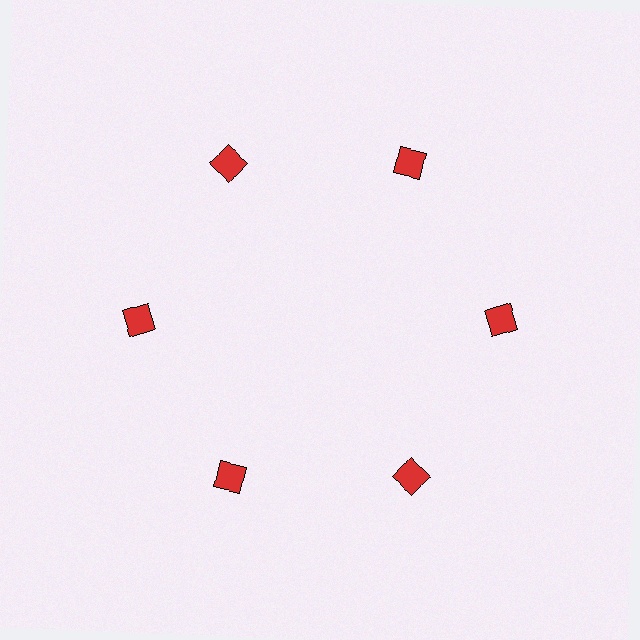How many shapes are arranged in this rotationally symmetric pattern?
There are 6 shapes, arranged in 6 groups of 1.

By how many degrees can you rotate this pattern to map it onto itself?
The pattern maps onto itself every 60 degrees of rotation.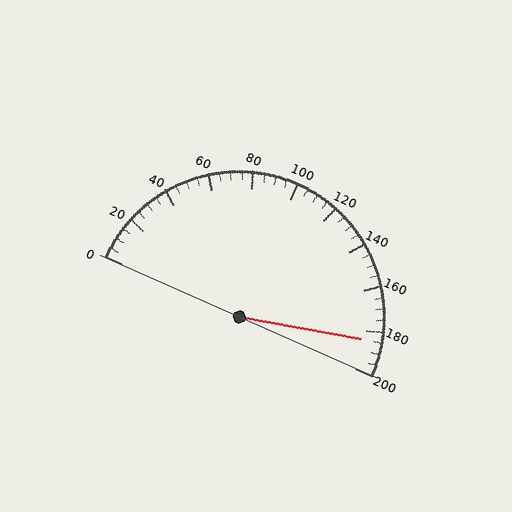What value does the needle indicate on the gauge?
The needle indicates approximately 185.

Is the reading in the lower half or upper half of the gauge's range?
The reading is in the upper half of the range (0 to 200).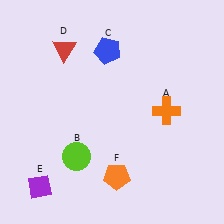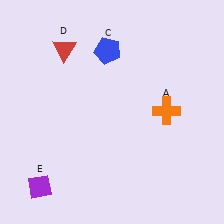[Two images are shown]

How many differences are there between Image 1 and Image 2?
There are 2 differences between the two images.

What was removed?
The orange pentagon (F), the lime circle (B) were removed in Image 2.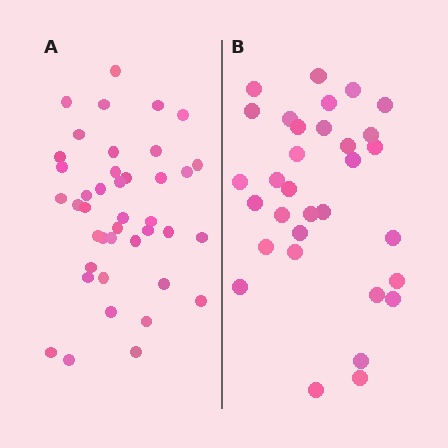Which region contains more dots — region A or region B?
Region A (the left region) has more dots.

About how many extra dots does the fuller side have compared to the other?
Region A has roughly 8 or so more dots than region B.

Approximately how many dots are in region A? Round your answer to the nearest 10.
About 40 dots. (The exact count is 41, which rounds to 40.)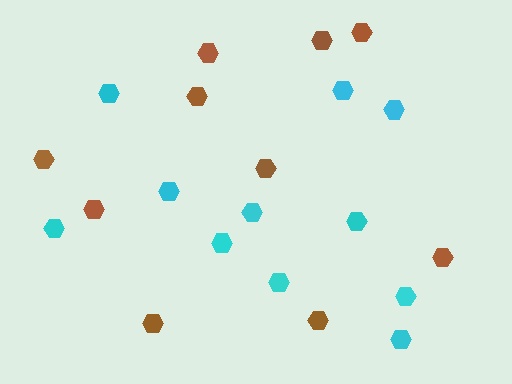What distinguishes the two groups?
There are 2 groups: one group of cyan hexagons (11) and one group of brown hexagons (10).